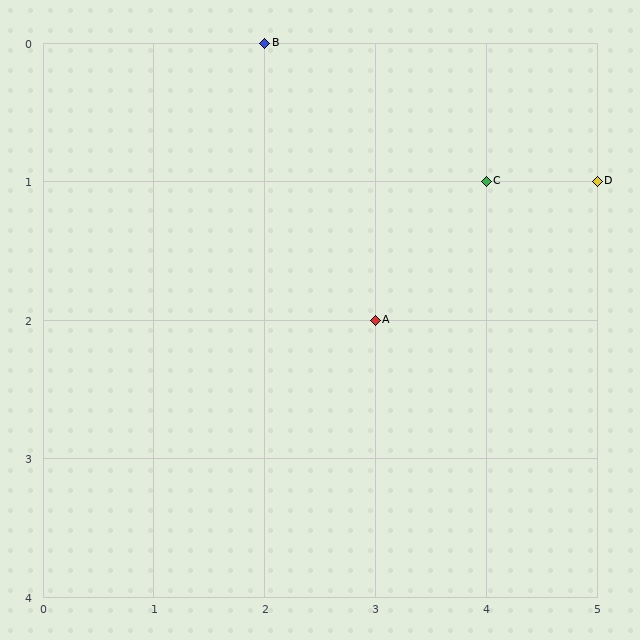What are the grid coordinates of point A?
Point A is at grid coordinates (3, 2).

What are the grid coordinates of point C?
Point C is at grid coordinates (4, 1).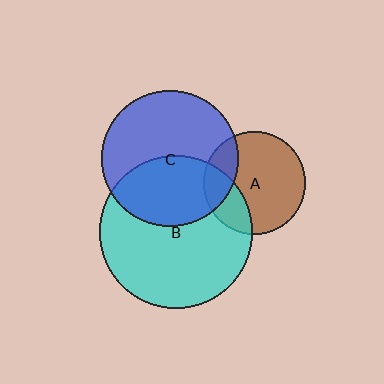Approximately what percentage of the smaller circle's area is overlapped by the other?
Approximately 20%.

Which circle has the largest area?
Circle B (cyan).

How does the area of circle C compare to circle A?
Approximately 1.8 times.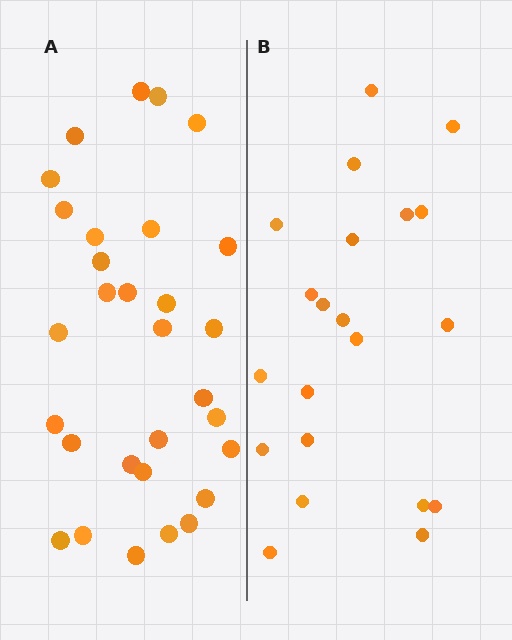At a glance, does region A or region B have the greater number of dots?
Region A (the left region) has more dots.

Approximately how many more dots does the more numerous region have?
Region A has roughly 8 or so more dots than region B.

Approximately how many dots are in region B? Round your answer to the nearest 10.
About 20 dots. (The exact count is 21, which rounds to 20.)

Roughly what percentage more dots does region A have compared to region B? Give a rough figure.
About 45% more.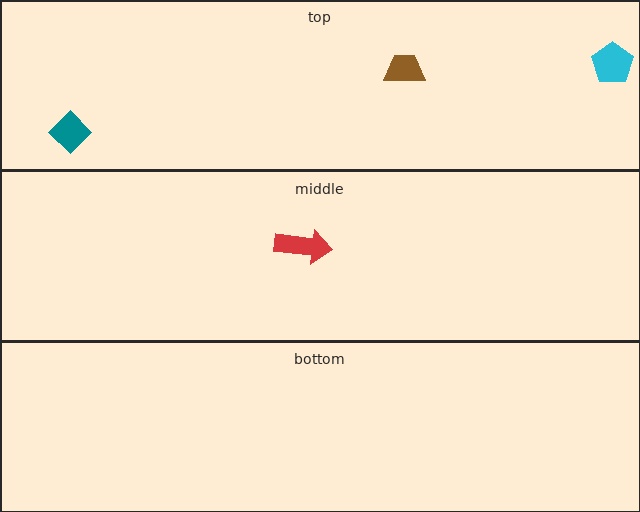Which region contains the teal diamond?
The top region.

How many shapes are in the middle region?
1.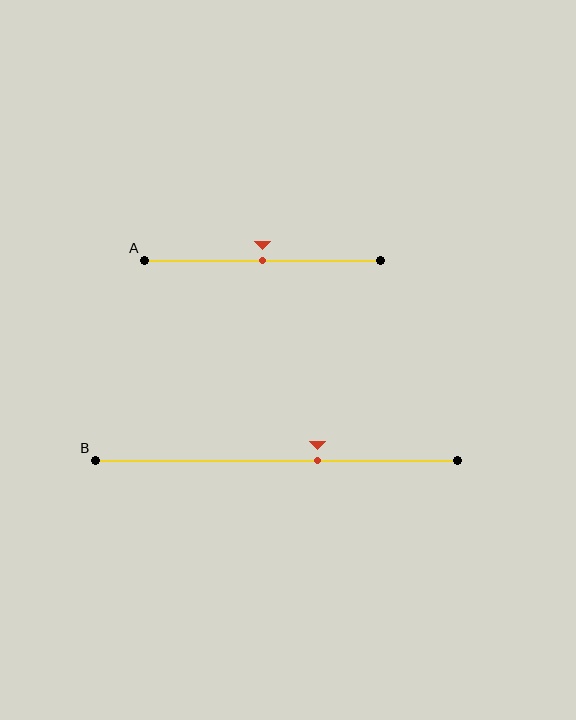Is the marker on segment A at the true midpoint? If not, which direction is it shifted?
Yes, the marker on segment A is at the true midpoint.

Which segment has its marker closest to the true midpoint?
Segment A has its marker closest to the true midpoint.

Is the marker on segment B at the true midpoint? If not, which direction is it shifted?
No, the marker on segment B is shifted to the right by about 11% of the segment length.